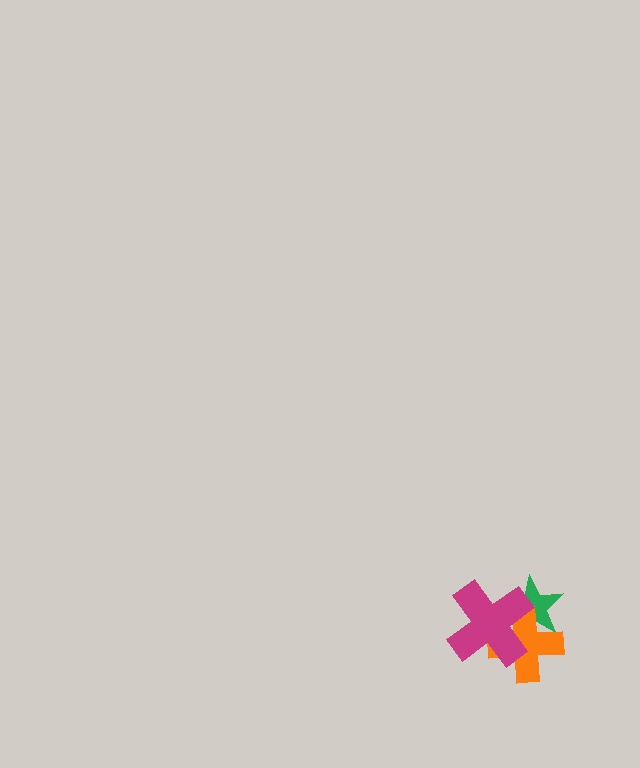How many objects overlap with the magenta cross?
2 objects overlap with the magenta cross.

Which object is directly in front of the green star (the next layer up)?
The orange cross is directly in front of the green star.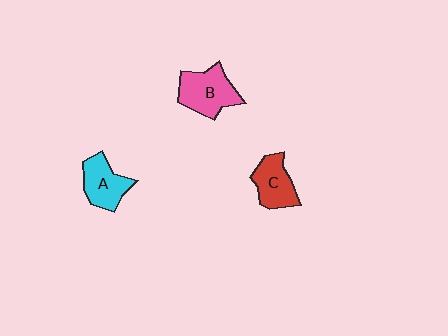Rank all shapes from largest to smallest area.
From largest to smallest: B (pink), C (red), A (cyan).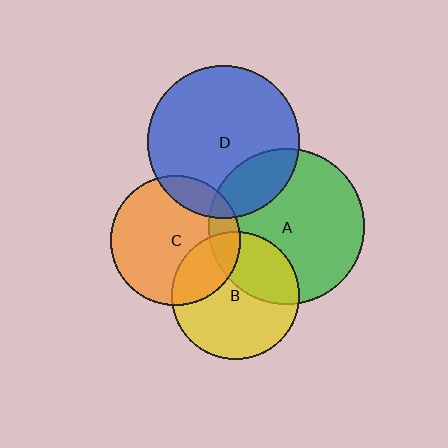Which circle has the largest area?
Circle A (green).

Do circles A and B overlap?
Yes.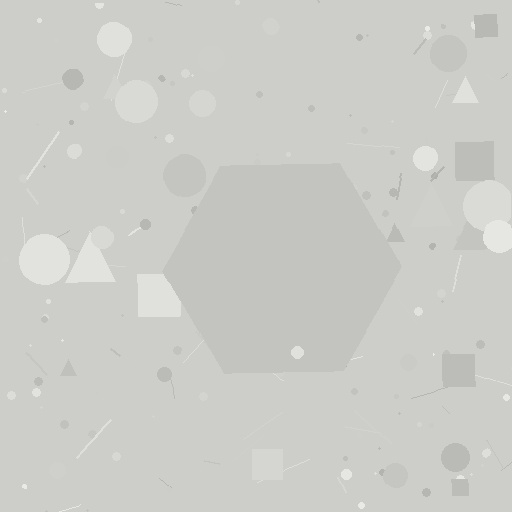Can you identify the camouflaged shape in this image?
The camouflaged shape is a hexagon.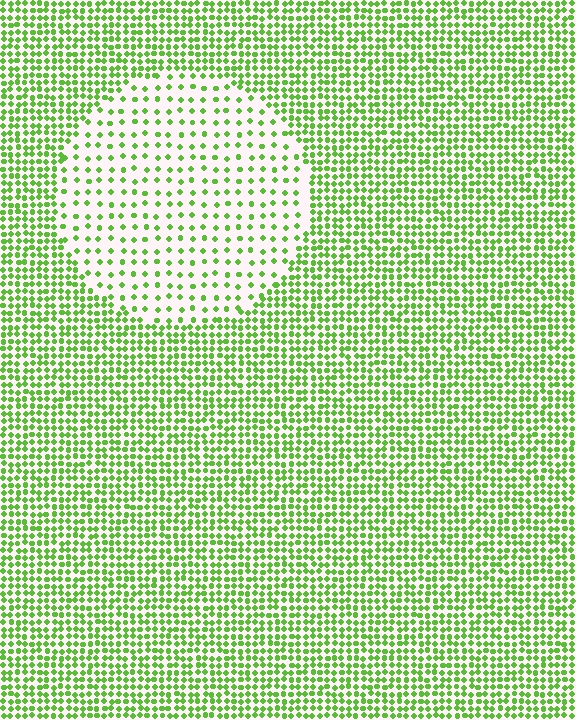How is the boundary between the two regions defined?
The boundary is defined by a change in element density (approximately 2.6x ratio). All elements are the same color, size, and shape.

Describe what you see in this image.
The image contains small lime elements arranged at two different densities. A circle-shaped region is visible where the elements are less densely packed than the surrounding area.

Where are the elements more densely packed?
The elements are more densely packed outside the circle boundary.